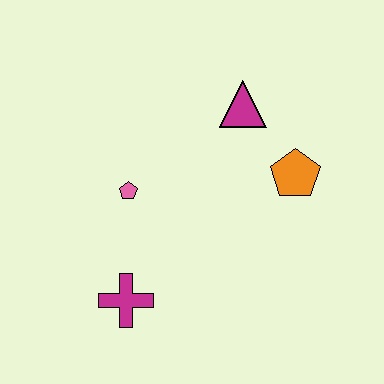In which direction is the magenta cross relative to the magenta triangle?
The magenta cross is below the magenta triangle.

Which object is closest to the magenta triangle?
The orange pentagon is closest to the magenta triangle.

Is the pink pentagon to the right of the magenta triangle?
No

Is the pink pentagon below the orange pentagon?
Yes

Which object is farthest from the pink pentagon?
The orange pentagon is farthest from the pink pentagon.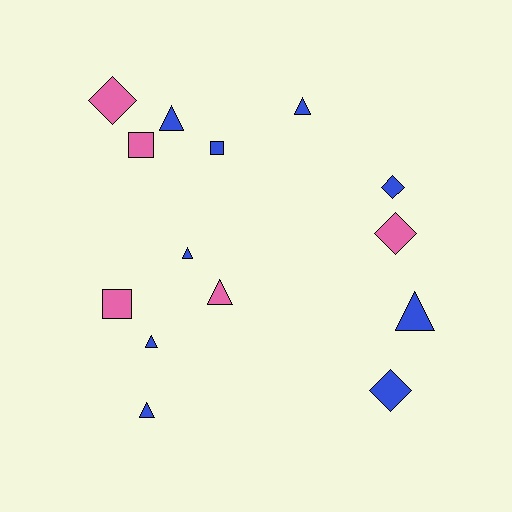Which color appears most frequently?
Blue, with 9 objects.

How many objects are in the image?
There are 14 objects.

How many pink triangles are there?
There is 1 pink triangle.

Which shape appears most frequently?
Triangle, with 7 objects.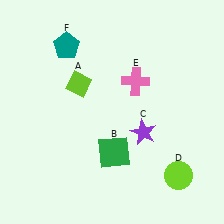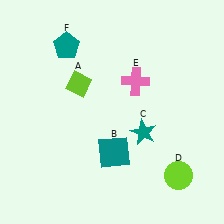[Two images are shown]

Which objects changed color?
B changed from green to teal. C changed from purple to teal.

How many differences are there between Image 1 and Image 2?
There are 2 differences between the two images.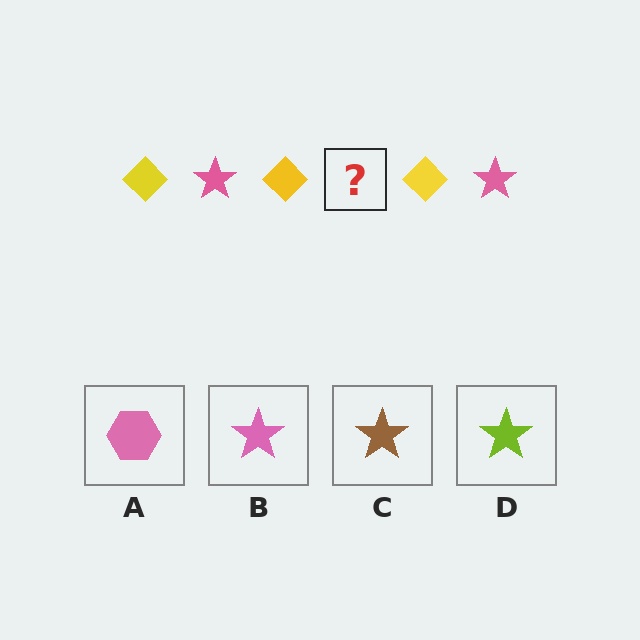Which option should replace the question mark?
Option B.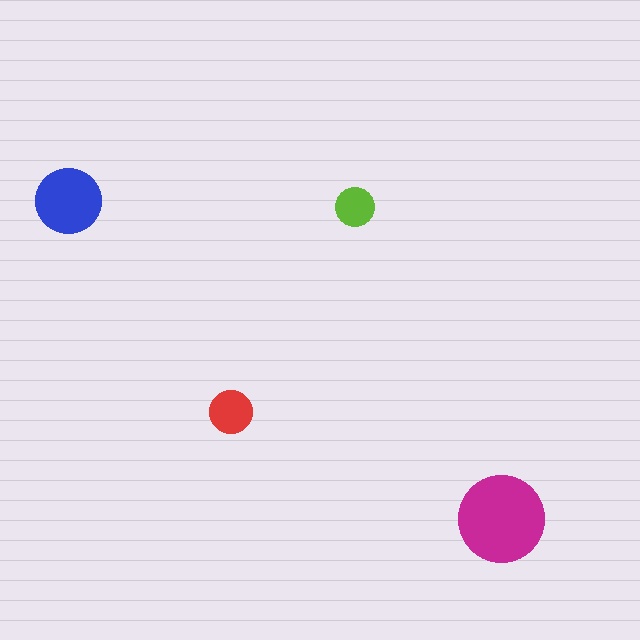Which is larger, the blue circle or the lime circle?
The blue one.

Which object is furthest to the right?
The magenta circle is rightmost.